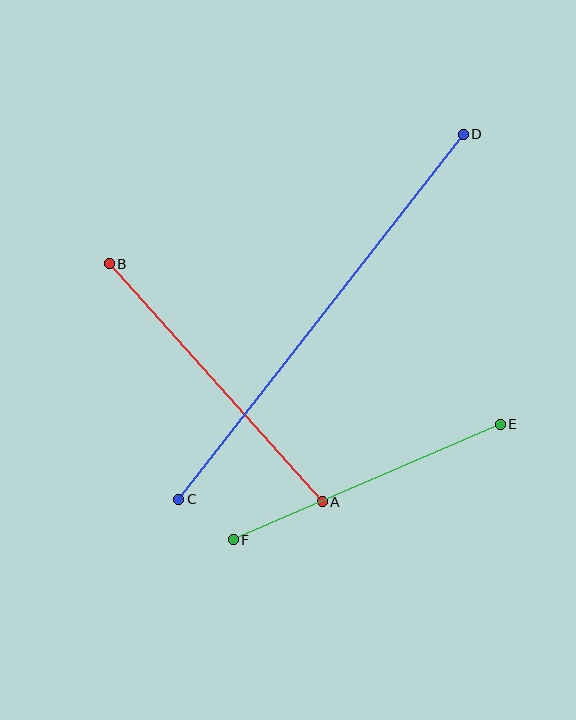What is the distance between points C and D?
The distance is approximately 462 pixels.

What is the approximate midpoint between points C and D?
The midpoint is at approximately (321, 317) pixels.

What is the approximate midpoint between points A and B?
The midpoint is at approximately (216, 383) pixels.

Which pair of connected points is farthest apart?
Points C and D are farthest apart.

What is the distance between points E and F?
The distance is approximately 291 pixels.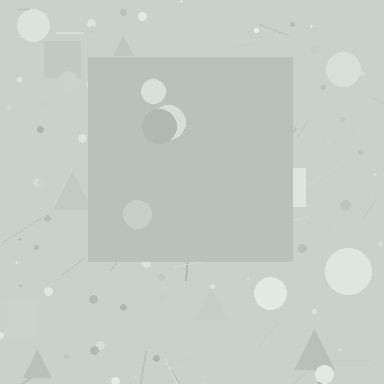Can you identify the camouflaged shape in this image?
The camouflaged shape is a square.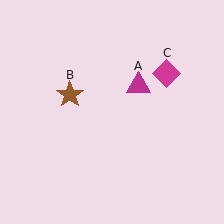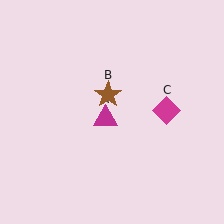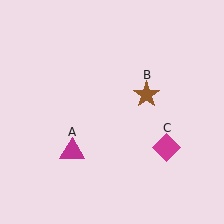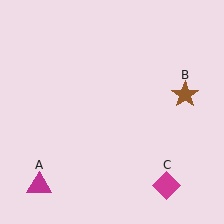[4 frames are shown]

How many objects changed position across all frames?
3 objects changed position: magenta triangle (object A), brown star (object B), magenta diamond (object C).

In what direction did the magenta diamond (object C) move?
The magenta diamond (object C) moved down.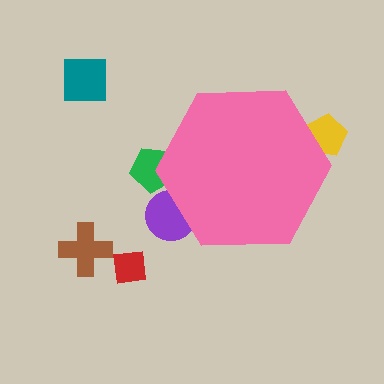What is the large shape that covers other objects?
A pink hexagon.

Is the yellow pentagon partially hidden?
Yes, the yellow pentagon is partially hidden behind the pink hexagon.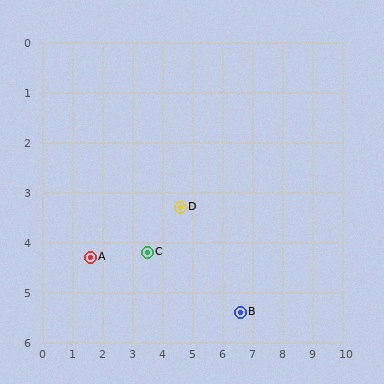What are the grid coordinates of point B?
Point B is at approximately (6.6, 5.4).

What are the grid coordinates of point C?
Point C is at approximately (3.5, 4.2).